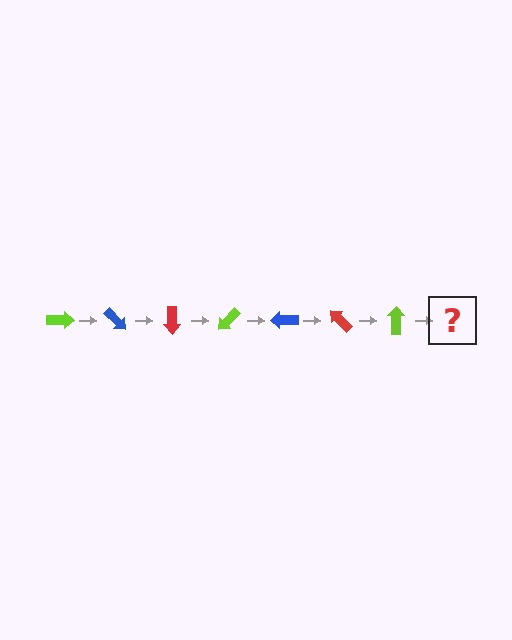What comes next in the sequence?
The next element should be a blue arrow, rotated 315 degrees from the start.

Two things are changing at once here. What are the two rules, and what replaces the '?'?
The two rules are that it rotates 45 degrees each step and the color cycles through lime, blue, and red. The '?' should be a blue arrow, rotated 315 degrees from the start.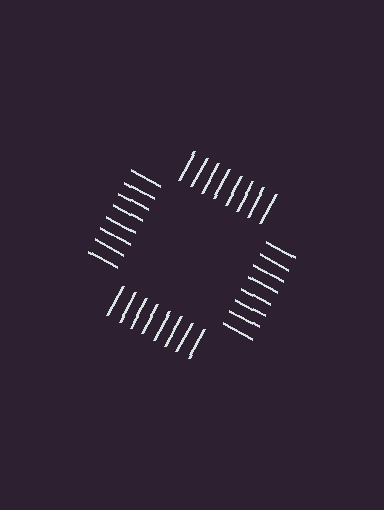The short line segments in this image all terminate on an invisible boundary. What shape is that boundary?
An illusory square — the line segments terminate on its edges but no continuous stroke is drawn.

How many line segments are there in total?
32 — 8 along each of the 4 edges.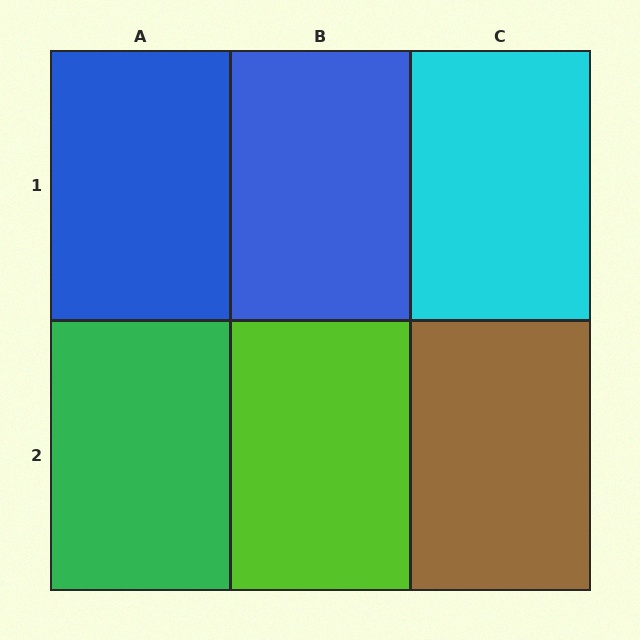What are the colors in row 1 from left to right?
Blue, blue, cyan.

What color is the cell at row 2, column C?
Brown.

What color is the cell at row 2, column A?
Green.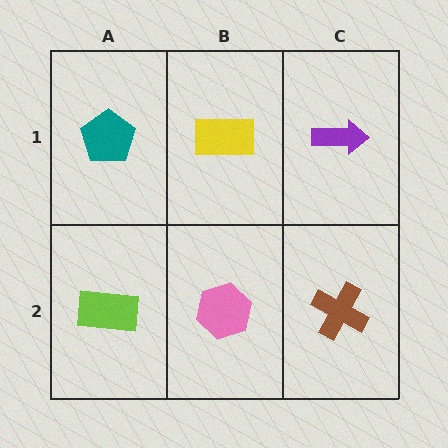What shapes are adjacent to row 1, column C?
A brown cross (row 2, column C), a yellow rectangle (row 1, column B).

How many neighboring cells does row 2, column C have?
2.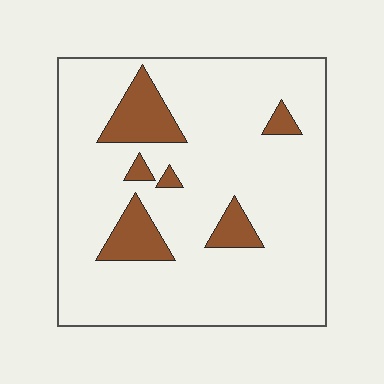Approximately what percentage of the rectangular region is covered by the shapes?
Approximately 15%.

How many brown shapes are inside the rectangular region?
6.